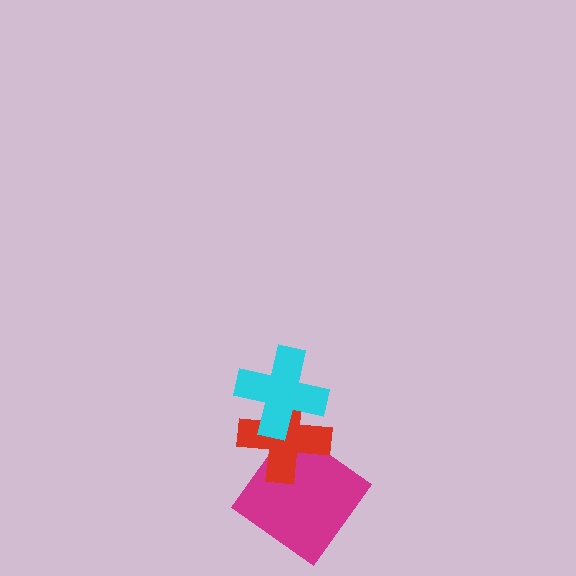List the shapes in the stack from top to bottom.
From top to bottom: the cyan cross, the red cross, the magenta diamond.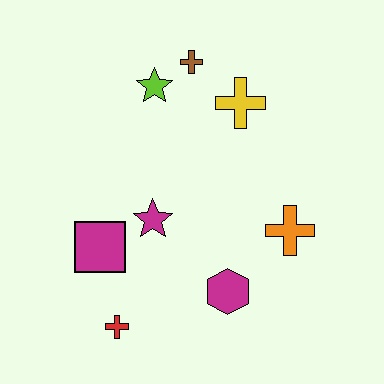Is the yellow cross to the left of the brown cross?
No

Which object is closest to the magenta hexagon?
The orange cross is closest to the magenta hexagon.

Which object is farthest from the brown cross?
The red cross is farthest from the brown cross.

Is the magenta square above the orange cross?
No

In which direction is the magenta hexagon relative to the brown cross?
The magenta hexagon is below the brown cross.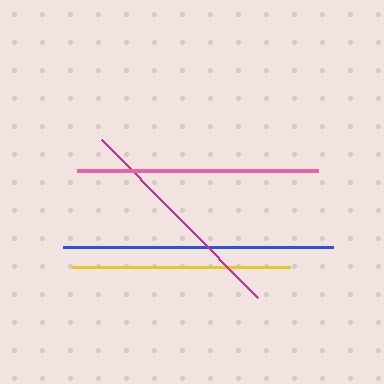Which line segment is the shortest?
The yellow line is the shortest at approximately 218 pixels.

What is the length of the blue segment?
The blue segment is approximately 270 pixels long.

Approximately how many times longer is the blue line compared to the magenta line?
The blue line is approximately 1.2 times the length of the magenta line.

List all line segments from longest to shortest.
From longest to shortest: blue, pink, magenta, yellow.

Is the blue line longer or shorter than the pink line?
The blue line is longer than the pink line.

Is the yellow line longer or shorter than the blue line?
The blue line is longer than the yellow line.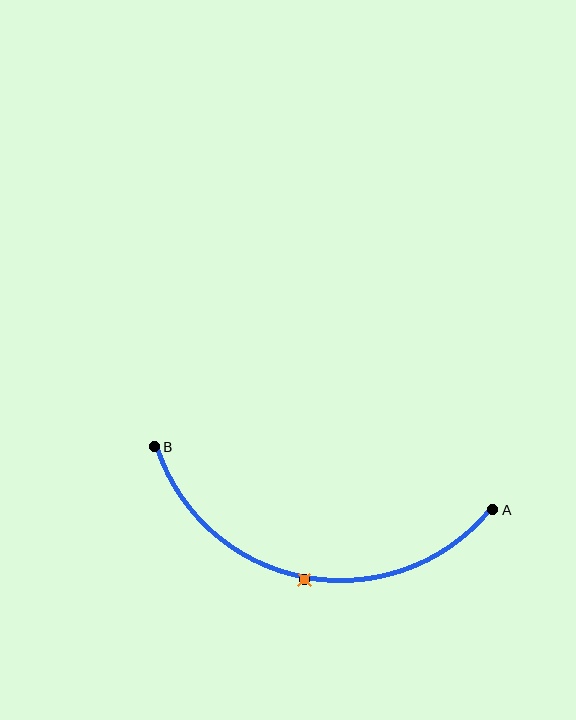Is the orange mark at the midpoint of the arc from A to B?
Yes. The orange mark lies on the arc at equal arc-length from both A and B — it is the arc midpoint.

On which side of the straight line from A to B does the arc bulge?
The arc bulges below the straight line connecting A and B.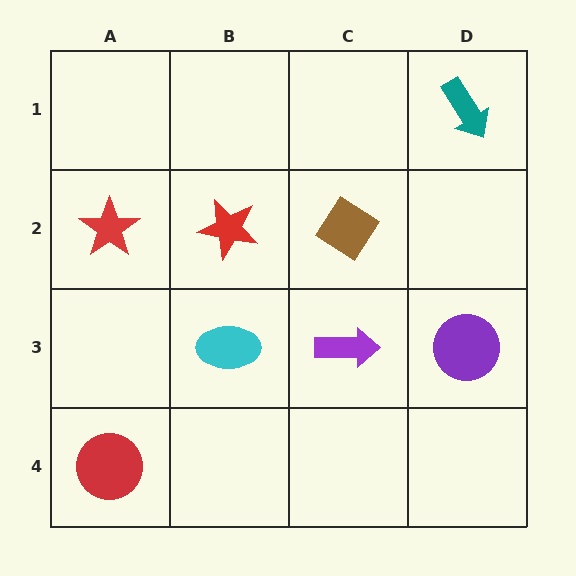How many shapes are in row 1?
1 shape.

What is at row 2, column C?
A brown diamond.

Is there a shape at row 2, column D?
No, that cell is empty.